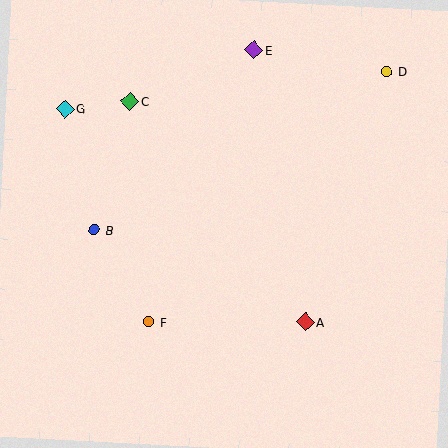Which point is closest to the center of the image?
Point F at (149, 322) is closest to the center.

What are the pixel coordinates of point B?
Point B is at (94, 230).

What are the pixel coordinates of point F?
Point F is at (149, 322).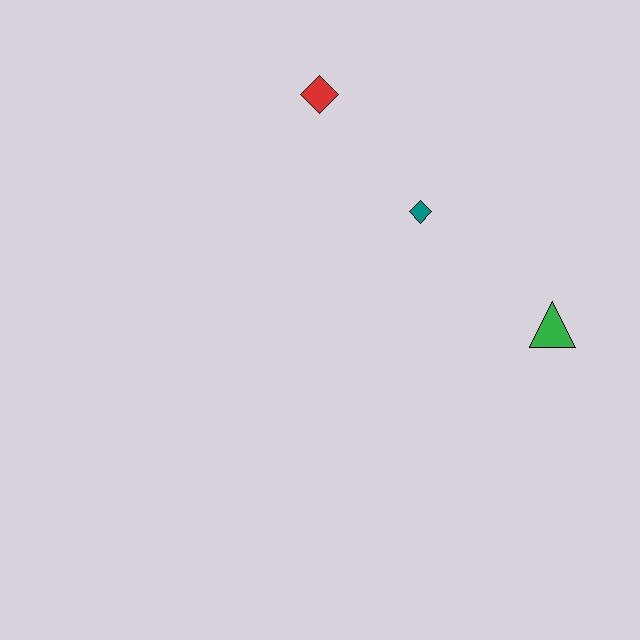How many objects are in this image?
There are 3 objects.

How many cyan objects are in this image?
There are no cyan objects.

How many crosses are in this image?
There are no crosses.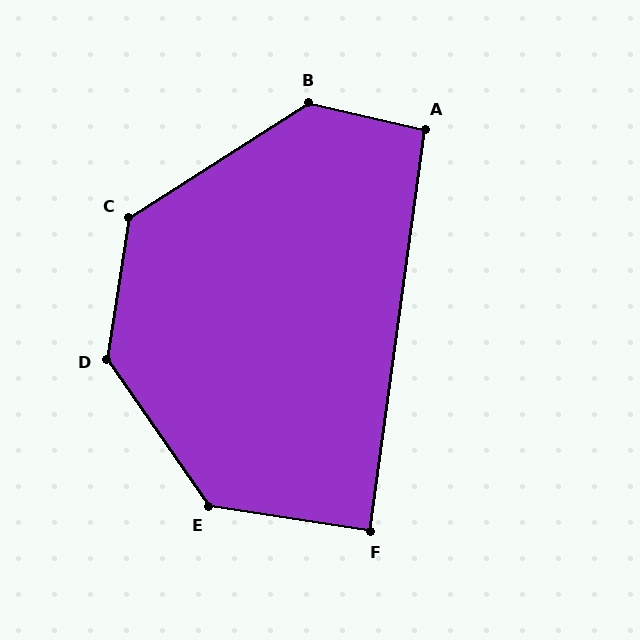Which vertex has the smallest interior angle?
F, at approximately 89 degrees.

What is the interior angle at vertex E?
Approximately 133 degrees (obtuse).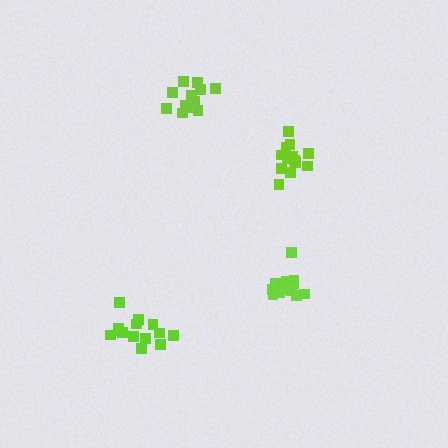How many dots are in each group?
Group 1: 12 dots, Group 2: 14 dots, Group 3: 13 dots, Group 4: 16 dots (55 total).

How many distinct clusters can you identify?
There are 4 distinct clusters.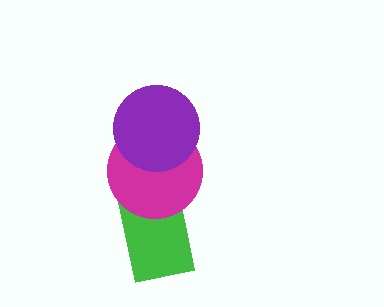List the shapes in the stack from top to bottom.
From top to bottom: the purple circle, the magenta circle, the green rectangle.